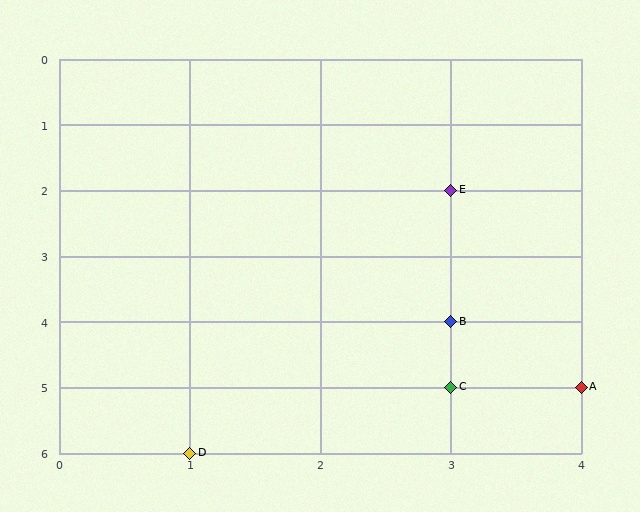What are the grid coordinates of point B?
Point B is at grid coordinates (3, 4).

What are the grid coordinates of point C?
Point C is at grid coordinates (3, 5).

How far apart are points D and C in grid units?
Points D and C are 2 columns and 1 row apart (about 2.2 grid units diagonally).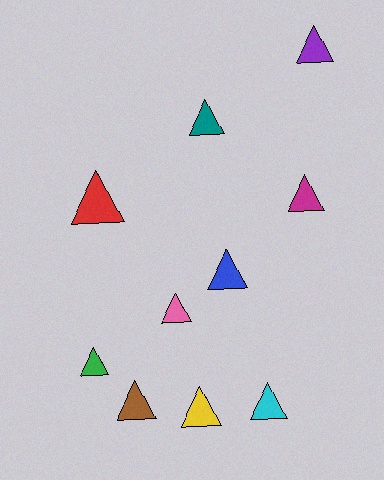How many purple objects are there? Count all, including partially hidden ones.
There is 1 purple object.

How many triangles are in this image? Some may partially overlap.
There are 10 triangles.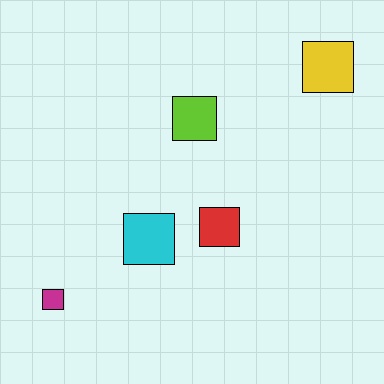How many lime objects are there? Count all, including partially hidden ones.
There is 1 lime object.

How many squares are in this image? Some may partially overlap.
There are 5 squares.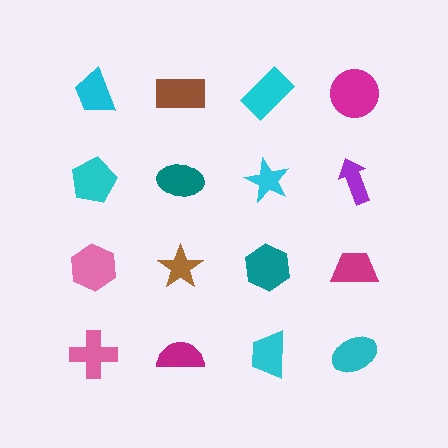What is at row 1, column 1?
A cyan trapezoid.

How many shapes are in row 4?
4 shapes.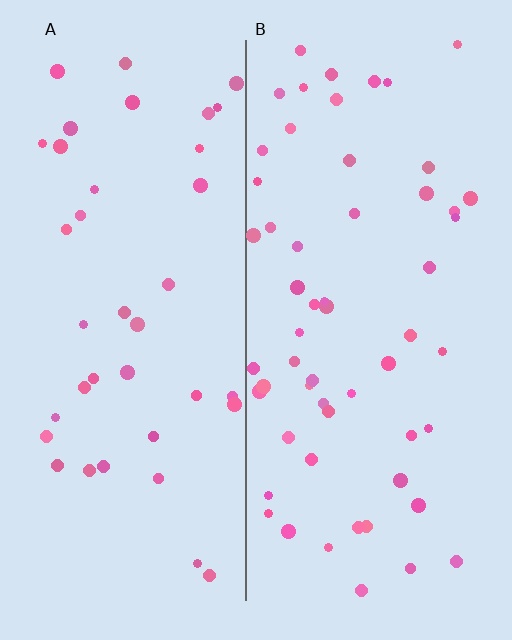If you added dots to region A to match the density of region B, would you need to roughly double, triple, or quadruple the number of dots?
Approximately double.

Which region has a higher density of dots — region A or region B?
B (the right).